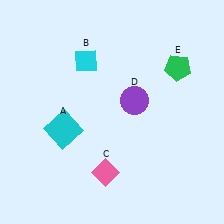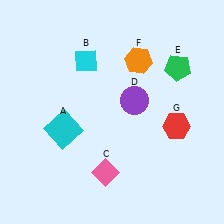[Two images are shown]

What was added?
An orange hexagon (F), a red hexagon (G) were added in Image 2.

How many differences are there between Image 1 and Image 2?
There are 2 differences between the two images.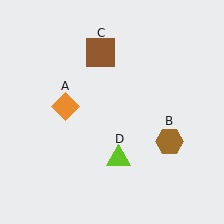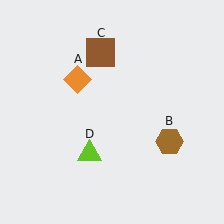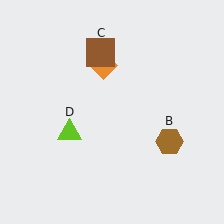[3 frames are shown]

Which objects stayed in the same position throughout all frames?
Brown hexagon (object B) and brown square (object C) remained stationary.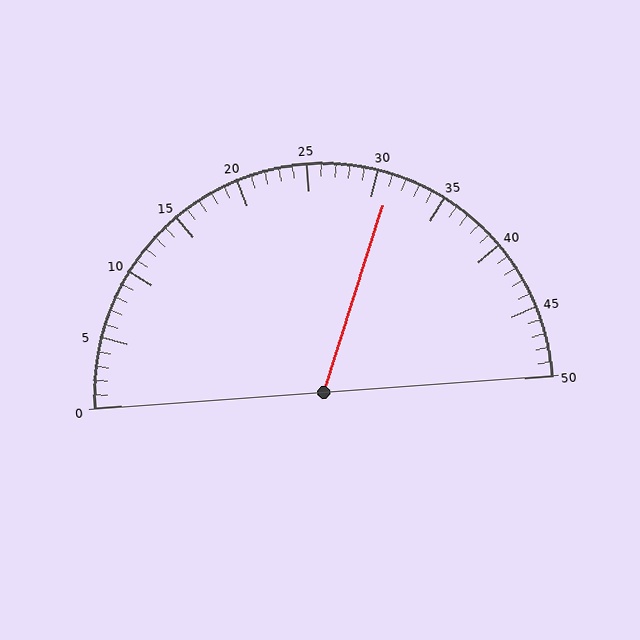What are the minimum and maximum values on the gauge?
The gauge ranges from 0 to 50.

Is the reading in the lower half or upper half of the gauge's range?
The reading is in the upper half of the range (0 to 50).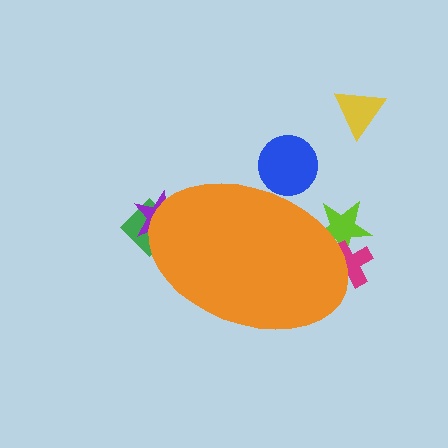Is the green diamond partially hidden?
Yes, the green diamond is partially hidden behind the orange ellipse.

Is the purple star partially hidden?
Yes, the purple star is partially hidden behind the orange ellipse.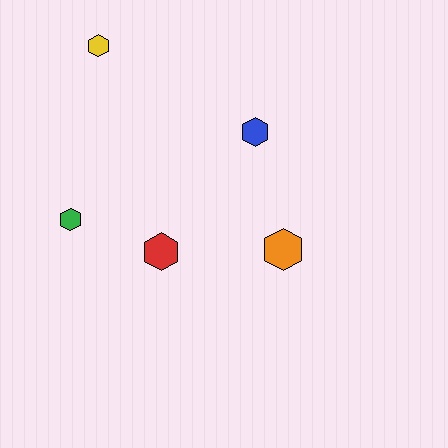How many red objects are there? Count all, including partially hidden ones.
There is 1 red object.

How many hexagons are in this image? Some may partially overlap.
There are 5 hexagons.